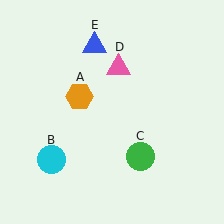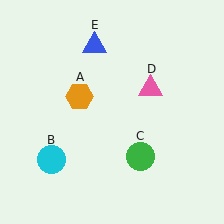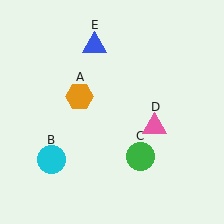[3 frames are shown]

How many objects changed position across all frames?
1 object changed position: pink triangle (object D).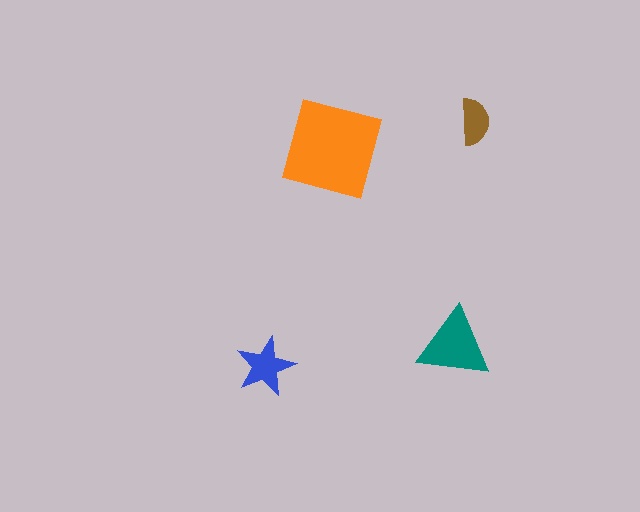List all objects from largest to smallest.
The orange square, the teal triangle, the blue star, the brown semicircle.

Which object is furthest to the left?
The blue star is leftmost.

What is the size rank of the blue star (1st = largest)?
3rd.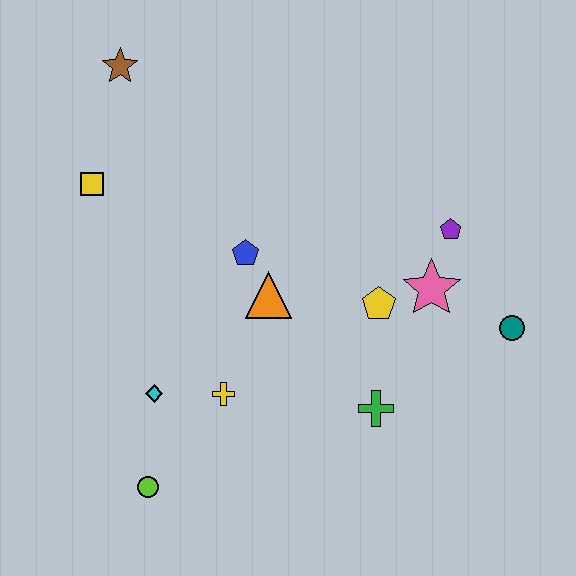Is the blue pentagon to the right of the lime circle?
Yes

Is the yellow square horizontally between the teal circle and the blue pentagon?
No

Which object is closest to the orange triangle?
The blue pentagon is closest to the orange triangle.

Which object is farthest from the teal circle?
The brown star is farthest from the teal circle.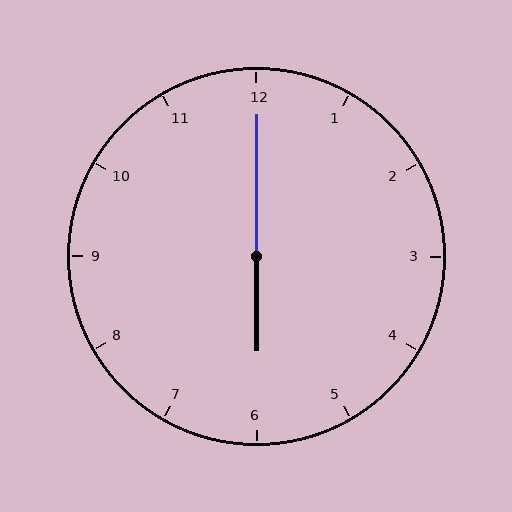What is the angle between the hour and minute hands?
Approximately 180 degrees.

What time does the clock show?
6:00.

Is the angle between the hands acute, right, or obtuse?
It is obtuse.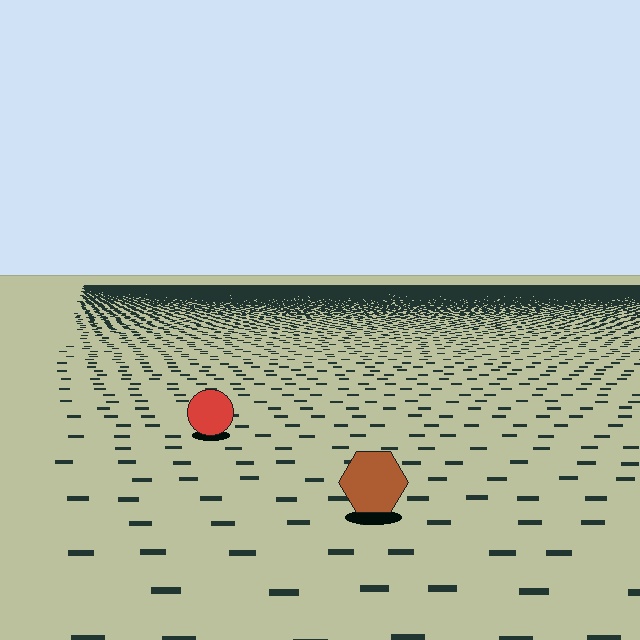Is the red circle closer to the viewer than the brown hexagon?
No. The brown hexagon is closer — you can tell from the texture gradient: the ground texture is coarser near it.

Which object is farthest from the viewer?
The red circle is farthest from the viewer. It appears smaller and the ground texture around it is denser.